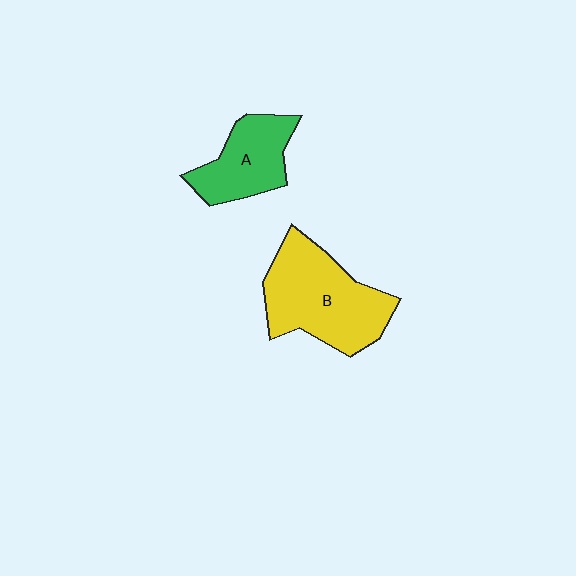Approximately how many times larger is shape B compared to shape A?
Approximately 1.6 times.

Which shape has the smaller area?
Shape A (green).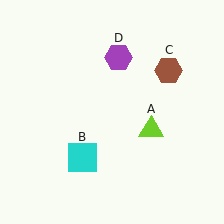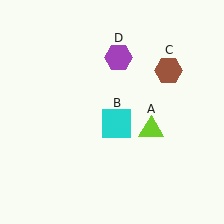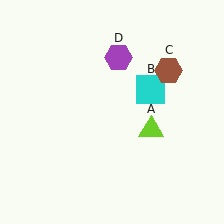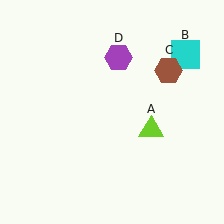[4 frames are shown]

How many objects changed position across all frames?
1 object changed position: cyan square (object B).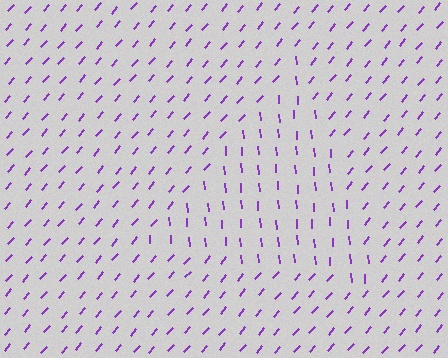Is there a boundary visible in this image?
Yes, there is a texture boundary formed by a change in line orientation.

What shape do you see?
I see a triangle.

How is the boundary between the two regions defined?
The boundary is defined purely by a change in line orientation (approximately 45 degrees difference). All lines are the same color and thickness.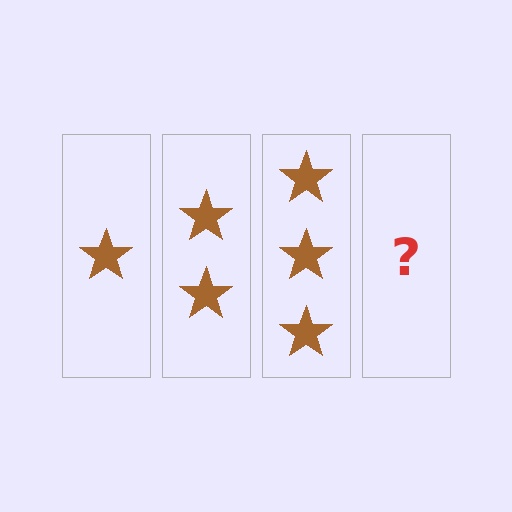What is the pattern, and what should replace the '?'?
The pattern is that each step adds one more star. The '?' should be 4 stars.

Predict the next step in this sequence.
The next step is 4 stars.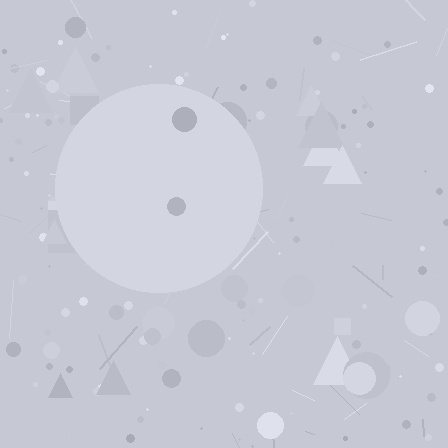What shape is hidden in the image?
A circle is hidden in the image.